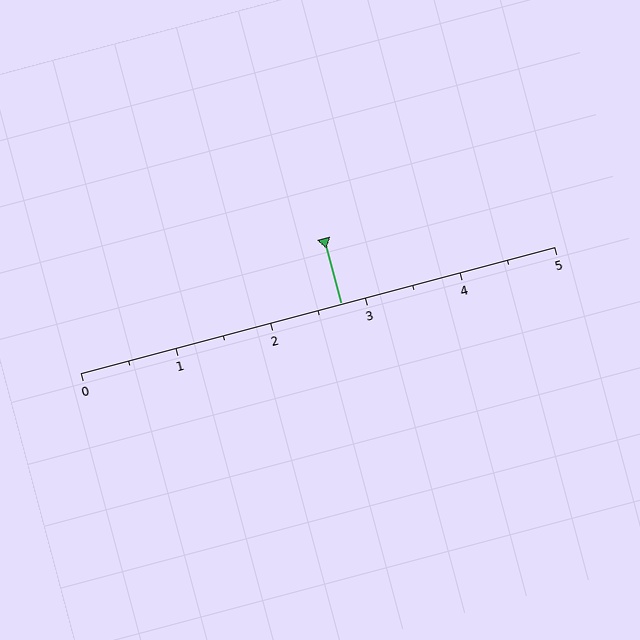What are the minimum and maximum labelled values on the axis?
The axis runs from 0 to 5.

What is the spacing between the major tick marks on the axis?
The major ticks are spaced 1 apart.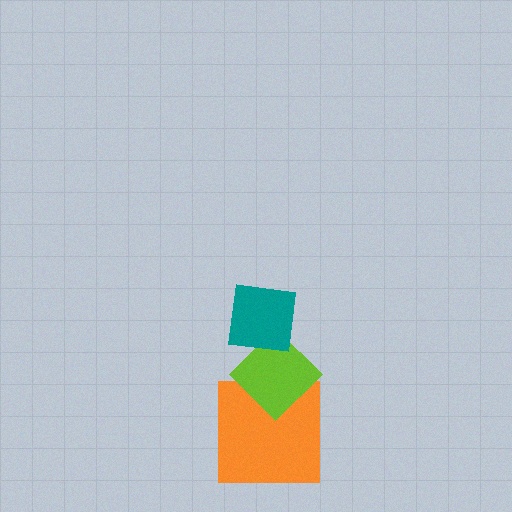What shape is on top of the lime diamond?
The teal square is on top of the lime diamond.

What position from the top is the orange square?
The orange square is 3rd from the top.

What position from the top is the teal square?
The teal square is 1st from the top.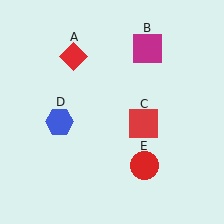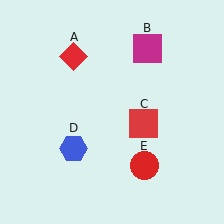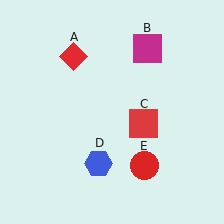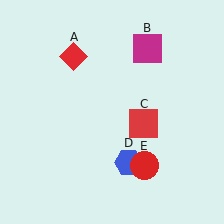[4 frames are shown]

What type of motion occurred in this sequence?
The blue hexagon (object D) rotated counterclockwise around the center of the scene.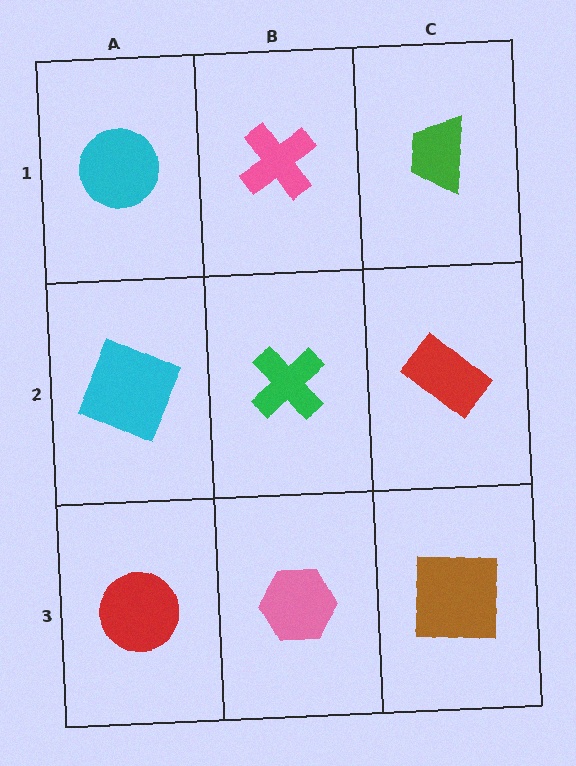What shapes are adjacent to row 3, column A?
A cyan square (row 2, column A), a pink hexagon (row 3, column B).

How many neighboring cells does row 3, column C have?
2.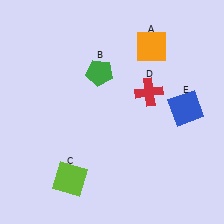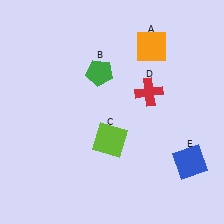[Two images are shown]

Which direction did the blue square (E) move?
The blue square (E) moved down.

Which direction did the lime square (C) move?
The lime square (C) moved right.